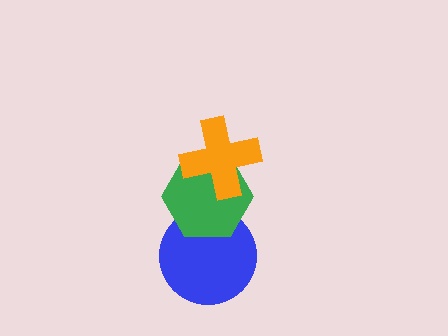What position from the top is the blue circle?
The blue circle is 3rd from the top.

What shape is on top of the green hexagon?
The orange cross is on top of the green hexagon.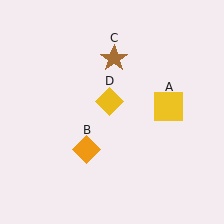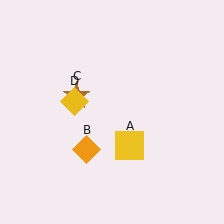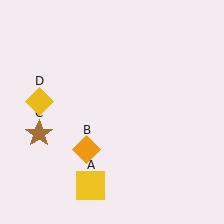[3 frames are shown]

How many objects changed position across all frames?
3 objects changed position: yellow square (object A), brown star (object C), yellow diamond (object D).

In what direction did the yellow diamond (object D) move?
The yellow diamond (object D) moved left.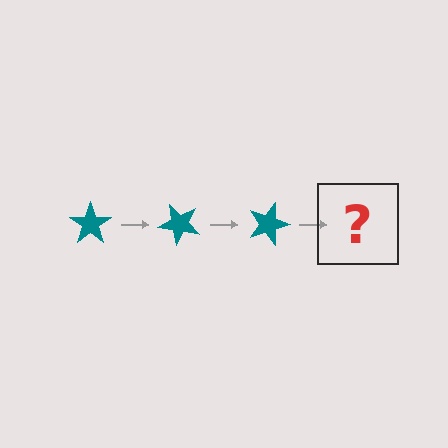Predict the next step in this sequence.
The next step is a teal star rotated 135 degrees.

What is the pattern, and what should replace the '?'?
The pattern is that the star rotates 45 degrees each step. The '?' should be a teal star rotated 135 degrees.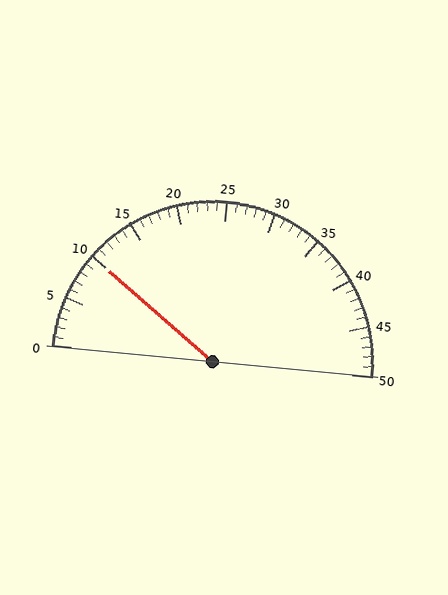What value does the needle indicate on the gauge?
The needle indicates approximately 10.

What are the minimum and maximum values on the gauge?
The gauge ranges from 0 to 50.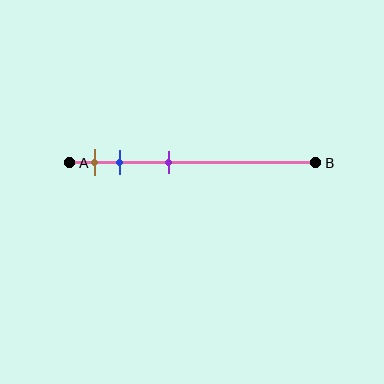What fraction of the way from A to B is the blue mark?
The blue mark is approximately 20% (0.2) of the way from A to B.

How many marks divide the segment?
There are 3 marks dividing the segment.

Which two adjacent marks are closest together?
The brown and blue marks are the closest adjacent pair.